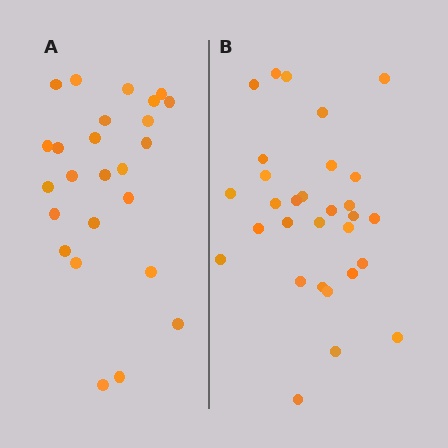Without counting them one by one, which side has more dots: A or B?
Region B (the right region) has more dots.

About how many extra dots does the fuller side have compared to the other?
Region B has about 5 more dots than region A.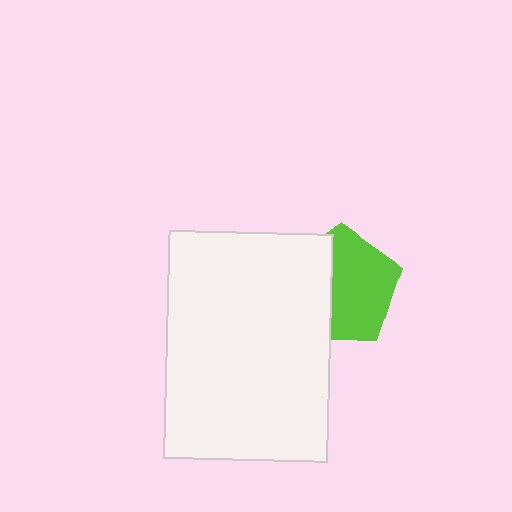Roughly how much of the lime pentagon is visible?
About half of it is visible (roughly 59%).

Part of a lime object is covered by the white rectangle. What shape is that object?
It is a pentagon.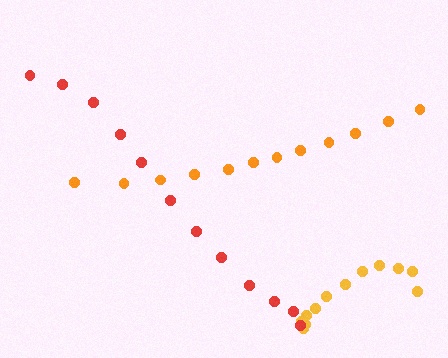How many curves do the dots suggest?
There are 3 distinct paths.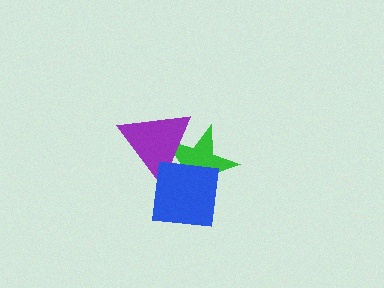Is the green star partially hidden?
Yes, it is partially covered by another shape.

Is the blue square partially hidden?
No, no other shape covers it.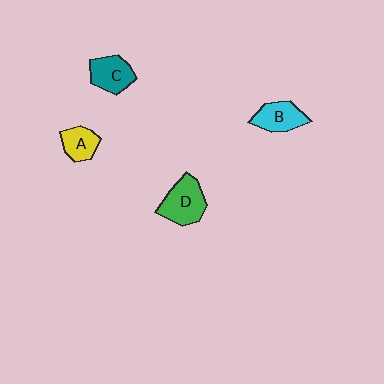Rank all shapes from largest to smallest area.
From largest to smallest: D (green), C (teal), B (cyan), A (yellow).